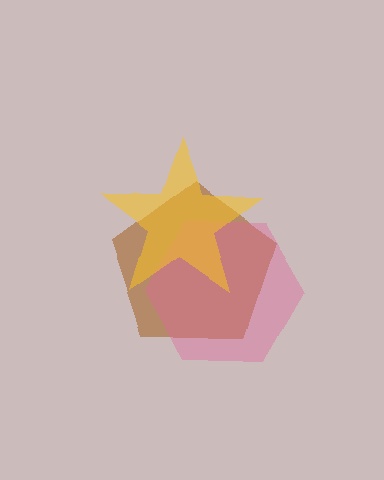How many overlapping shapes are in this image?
There are 3 overlapping shapes in the image.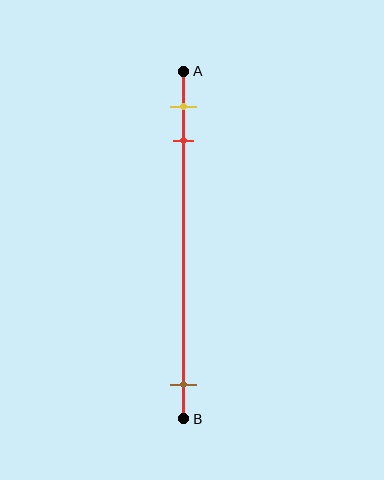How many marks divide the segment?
There are 3 marks dividing the segment.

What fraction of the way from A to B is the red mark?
The red mark is approximately 20% (0.2) of the way from A to B.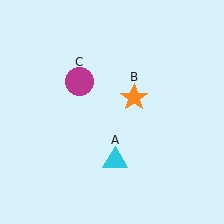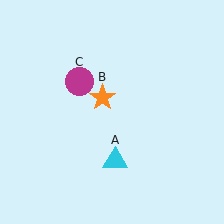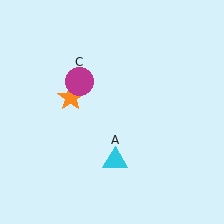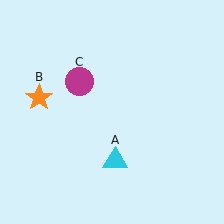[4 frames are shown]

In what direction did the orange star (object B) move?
The orange star (object B) moved left.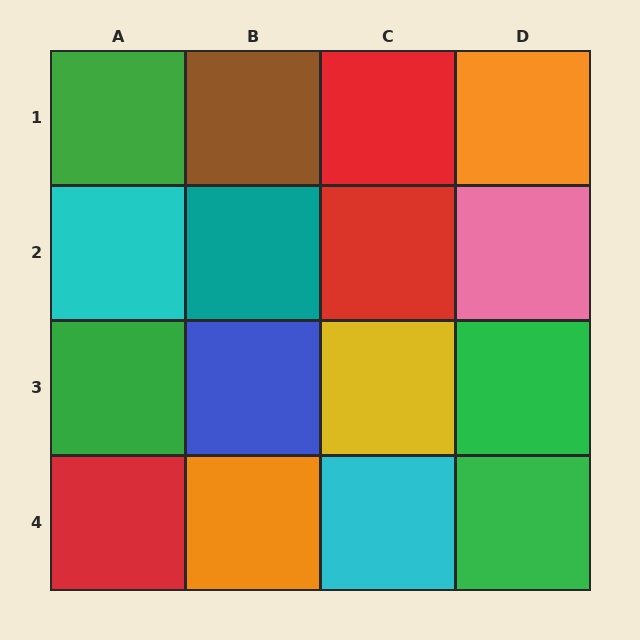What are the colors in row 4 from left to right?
Red, orange, cyan, green.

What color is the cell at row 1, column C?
Red.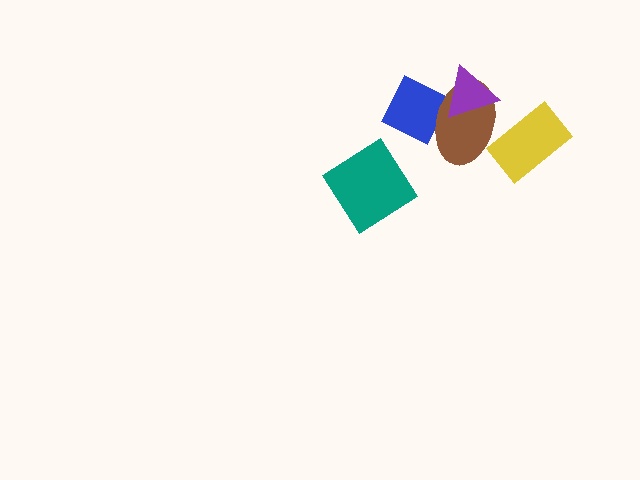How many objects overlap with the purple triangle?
1 object overlaps with the purple triangle.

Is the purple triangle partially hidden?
No, no other shape covers it.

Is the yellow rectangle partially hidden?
Yes, it is partially covered by another shape.